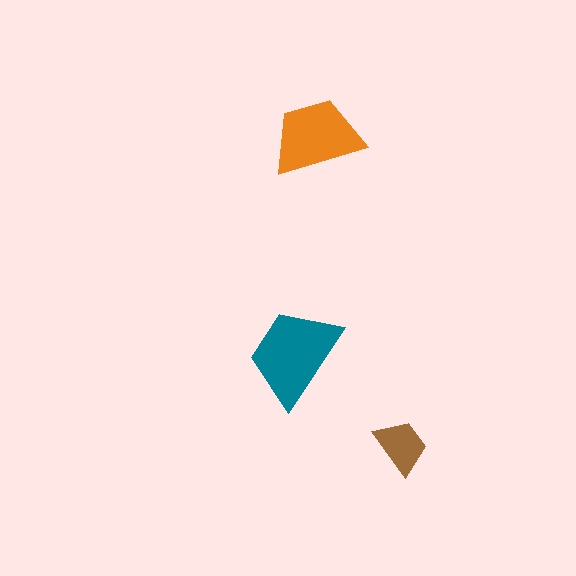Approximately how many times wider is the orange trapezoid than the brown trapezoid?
About 1.5 times wider.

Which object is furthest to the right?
The brown trapezoid is rightmost.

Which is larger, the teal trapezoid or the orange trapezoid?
The teal one.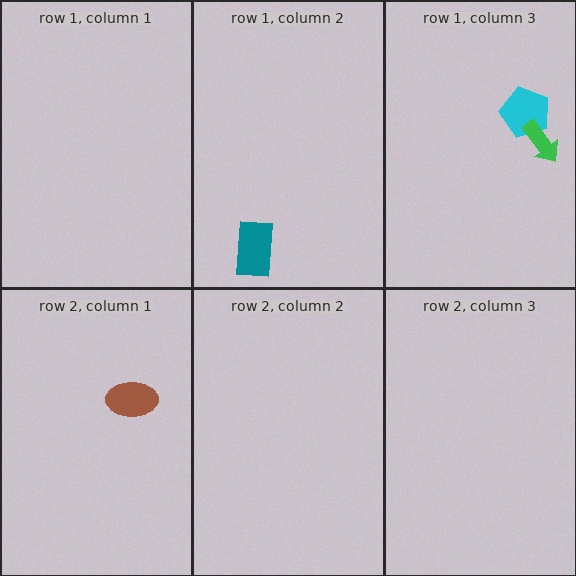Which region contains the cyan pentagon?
The row 1, column 3 region.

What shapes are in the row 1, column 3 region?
The cyan pentagon, the green arrow.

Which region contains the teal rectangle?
The row 1, column 2 region.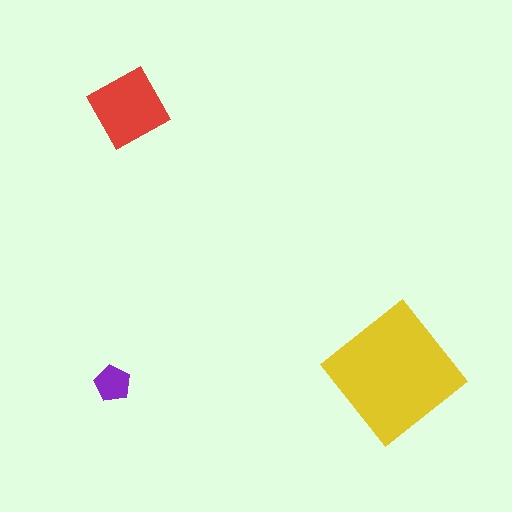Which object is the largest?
The yellow diamond.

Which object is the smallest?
The purple pentagon.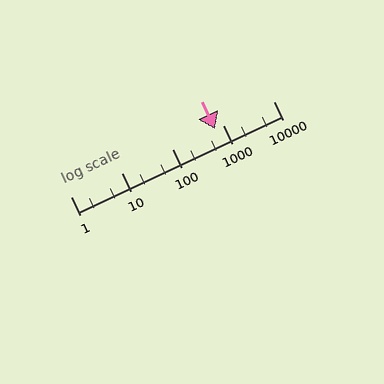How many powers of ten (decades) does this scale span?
The scale spans 4 decades, from 1 to 10000.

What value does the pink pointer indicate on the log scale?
The pointer indicates approximately 710.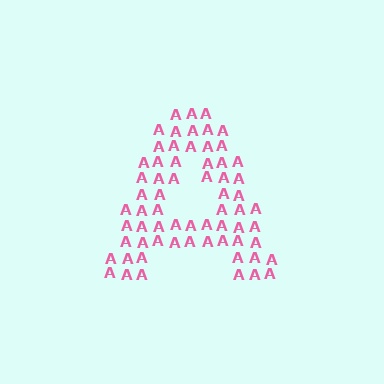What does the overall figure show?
The overall figure shows the letter A.